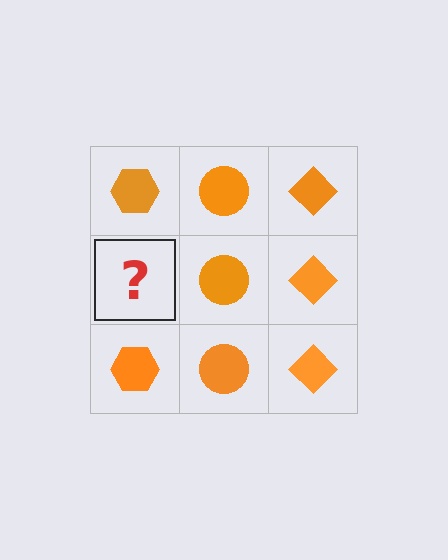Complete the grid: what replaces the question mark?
The question mark should be replaced with an orange hexagon.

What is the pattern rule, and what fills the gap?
The rule is that each column has a consistent shape. The gap should be filled with an orange hexagon.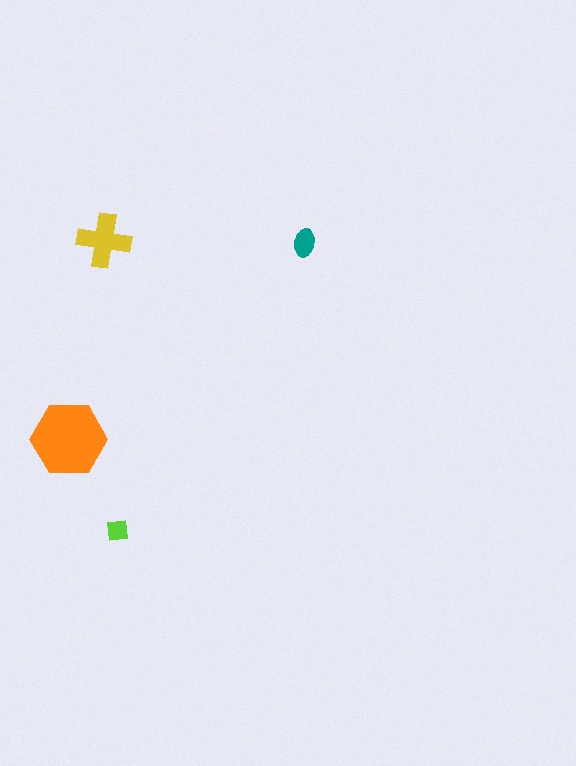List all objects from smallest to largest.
The lime square, the teal ellipse, the yellow cross, the orange hexagon.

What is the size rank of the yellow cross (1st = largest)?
2nd.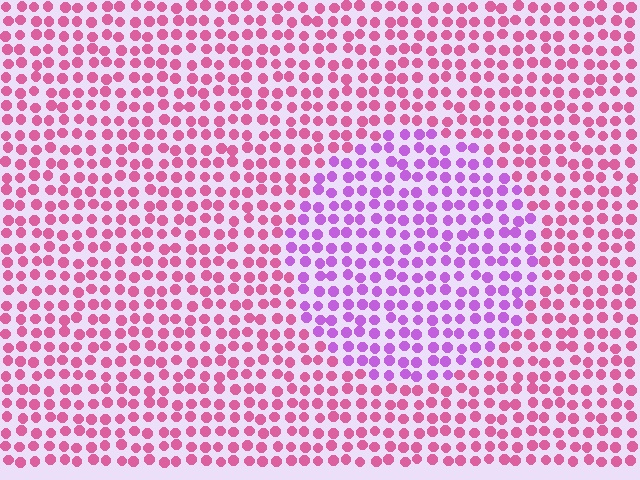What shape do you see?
I see a circle.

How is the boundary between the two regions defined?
The boundary is defined purely by a slight shift in hue (about 42 degrees). Spacing, size, and orientation are identical on both sides.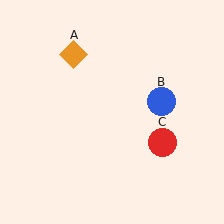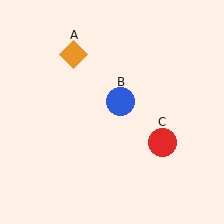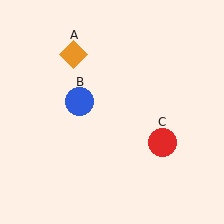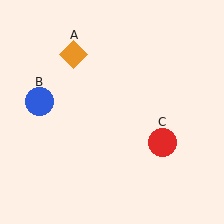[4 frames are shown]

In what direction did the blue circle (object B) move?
The blue circle (object B) moved left.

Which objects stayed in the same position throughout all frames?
Orange diamond (object A) and red circle (object C) remained stationary.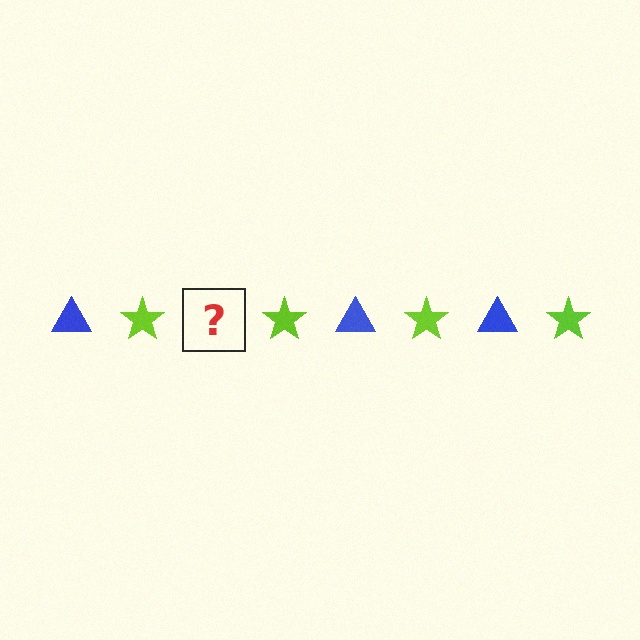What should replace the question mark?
The question mark should be replaced with a blue triangle.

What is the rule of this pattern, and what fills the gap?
The rule is that the pattern alternates between blue triangle and lime star. The gap should be filled with a blue triangle.